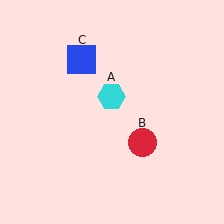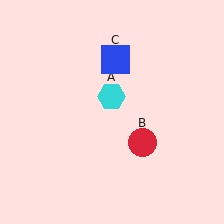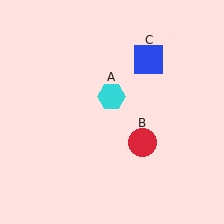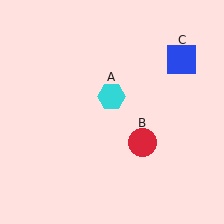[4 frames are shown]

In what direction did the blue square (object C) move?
The blue square (object C) moved right.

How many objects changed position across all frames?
1 object changed position: blue square (object C).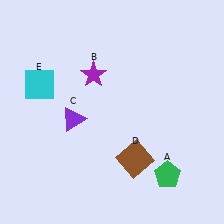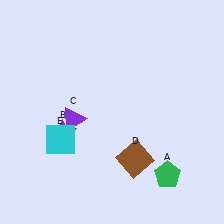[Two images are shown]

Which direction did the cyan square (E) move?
The cyan square (E) moved down.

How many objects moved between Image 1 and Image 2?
2 objects moved between the two images.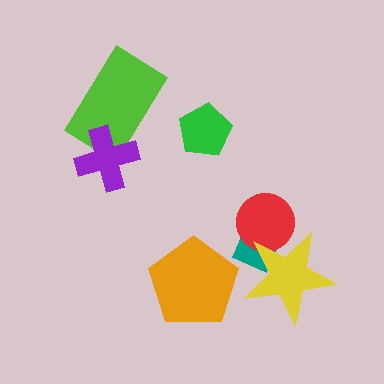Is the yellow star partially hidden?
No, no other shape covers it.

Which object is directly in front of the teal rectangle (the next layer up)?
The red circle is directly in front of the teal rectangle.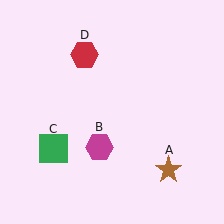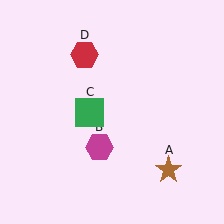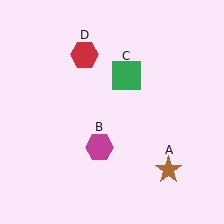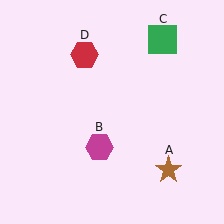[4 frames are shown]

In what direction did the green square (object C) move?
The green square (object C) moved up and to the right.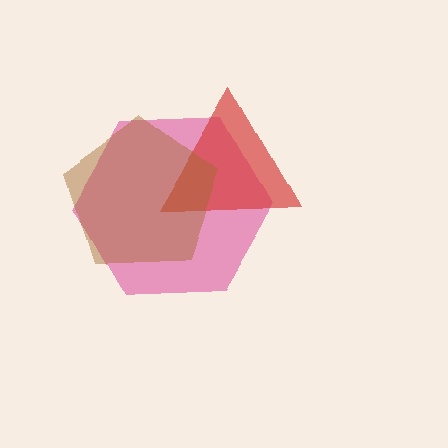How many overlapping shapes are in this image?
There are 3 overlapping shapes in the image.